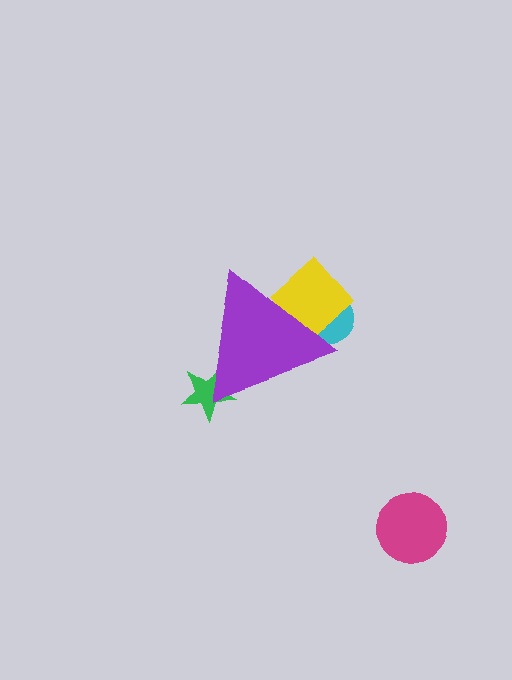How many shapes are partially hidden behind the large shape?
3 shapes are partially hidden.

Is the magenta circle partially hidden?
No, the magenta circle is fully visible.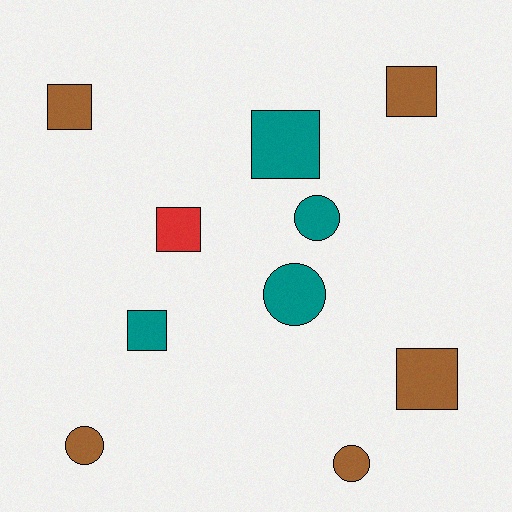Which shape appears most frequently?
Square, with 6 objects.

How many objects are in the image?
There are 10 objects.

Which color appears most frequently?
Brown, with 5 objects.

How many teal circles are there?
There are 2 teal circles.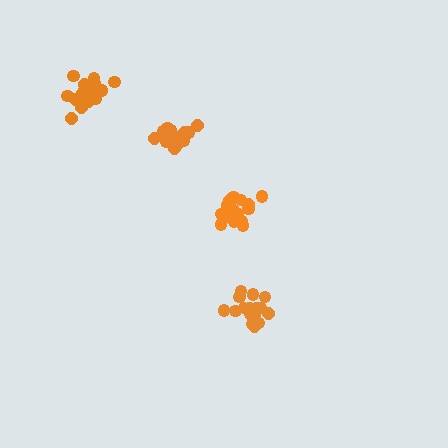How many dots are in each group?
Group 1: 19 dots, Group 2: 18 dots, Group 3: 19 dots, Group 4: 20 dots (76 total).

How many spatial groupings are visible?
There are 4 spatial groupings.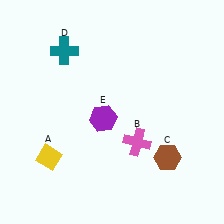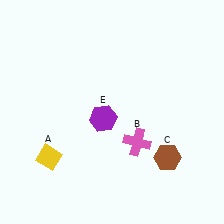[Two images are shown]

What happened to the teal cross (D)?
The teal cross (D) was removed in Image 2. It was in the top-left area of Image 1.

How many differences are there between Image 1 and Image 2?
There is 1 difference between the two images.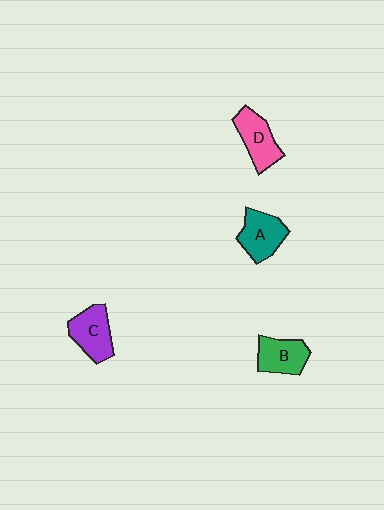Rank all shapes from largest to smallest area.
From largest to smallest: C (purple), A (teal), D (pink), B (green).